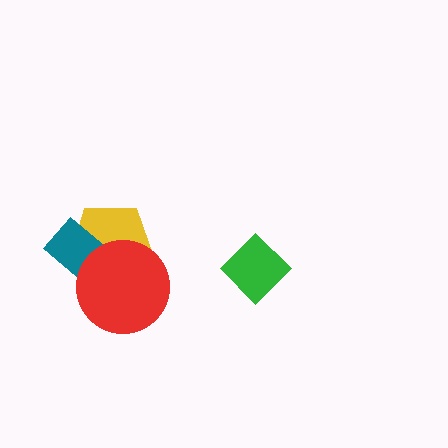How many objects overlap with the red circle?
2 objects overlap with the red circle.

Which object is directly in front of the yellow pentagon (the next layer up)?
The teal rectangle is directly in front of the yellow pentagon.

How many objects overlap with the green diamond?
0 objects overlap with the green diamond.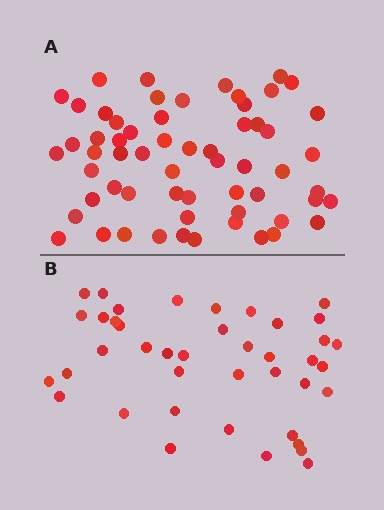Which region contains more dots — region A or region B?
Region A (the top region) has more dots.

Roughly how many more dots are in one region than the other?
Region A has approximately 20 more dots than region B.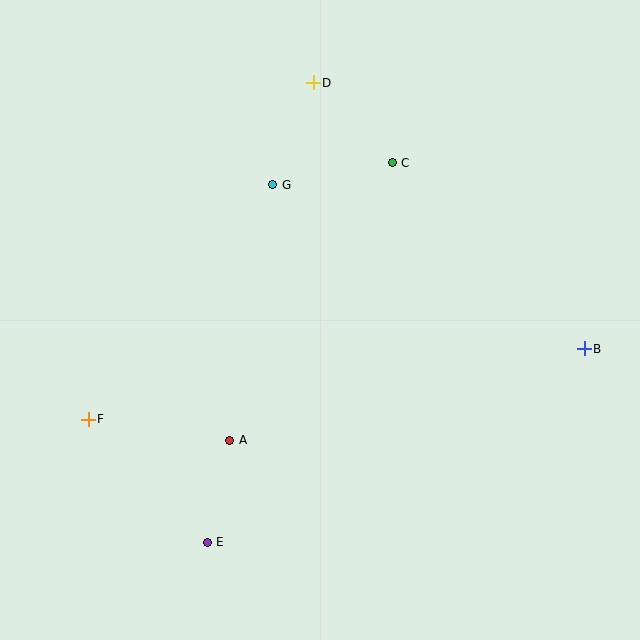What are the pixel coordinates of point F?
Point F is at (88, 419).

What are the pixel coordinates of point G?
Point G is at (273, 185).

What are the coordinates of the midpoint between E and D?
The midpoint between E and D is at (260, 312).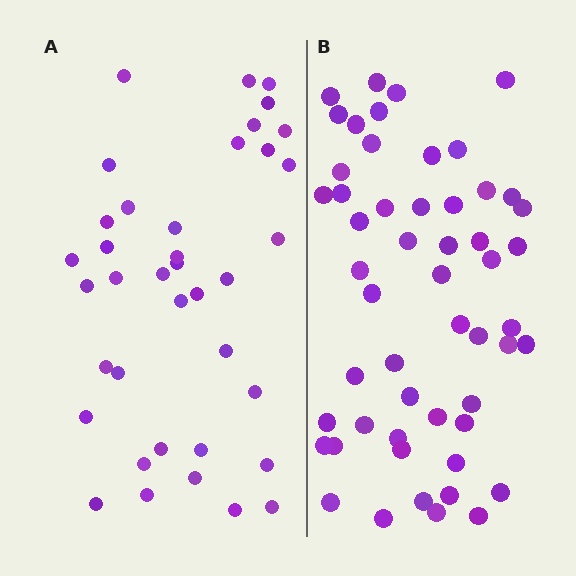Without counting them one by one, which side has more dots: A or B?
Region B (the right region) has more dots.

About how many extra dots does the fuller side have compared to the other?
Region B has approximately 15 more dots than region A.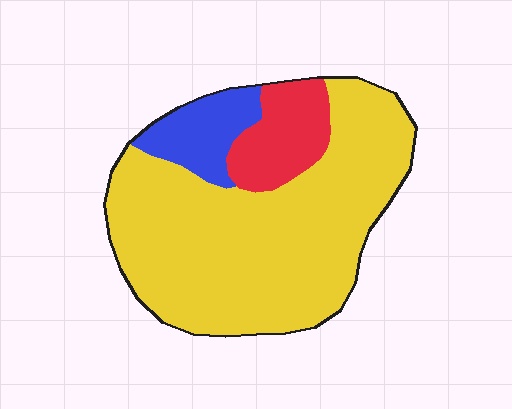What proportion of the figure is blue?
Blue covers roughly 10% of the figure.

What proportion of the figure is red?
Red takes up less than a sixth of the figure.